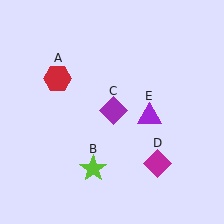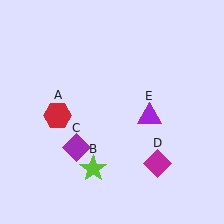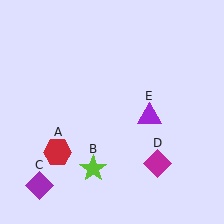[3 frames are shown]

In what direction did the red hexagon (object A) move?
The red hexagon (object A) moved down.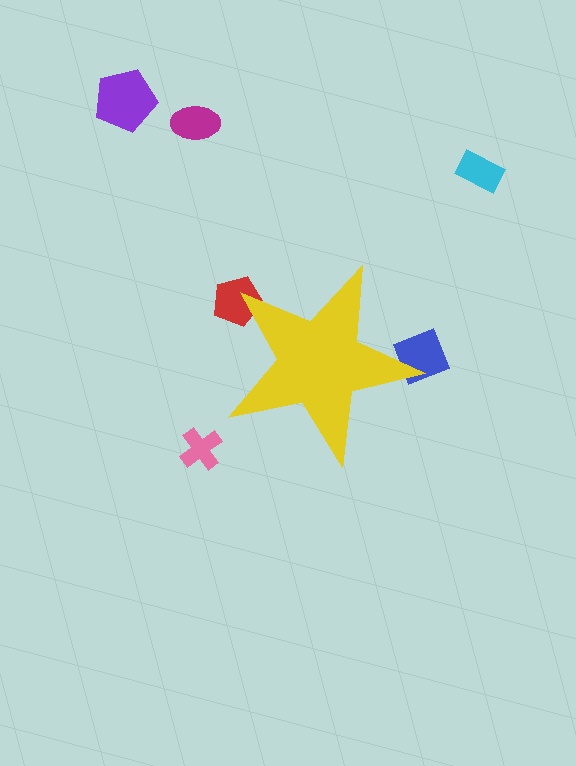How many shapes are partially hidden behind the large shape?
2 shapes are partially hidden.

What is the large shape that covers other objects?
A yellow star.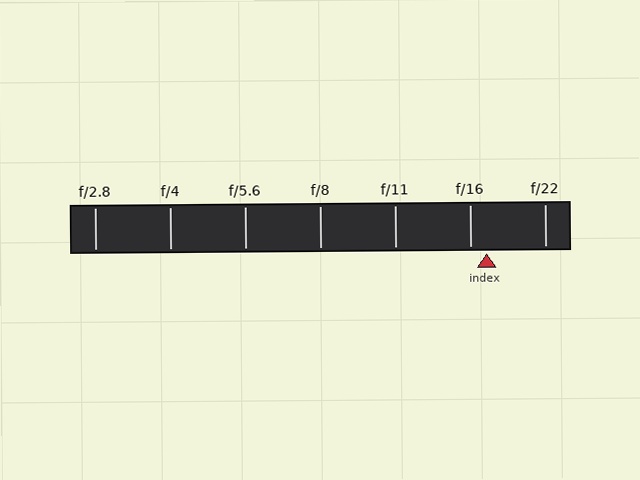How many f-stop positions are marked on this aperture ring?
There are 7 f-stop positions marked.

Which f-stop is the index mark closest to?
The index mark is closest to f/16.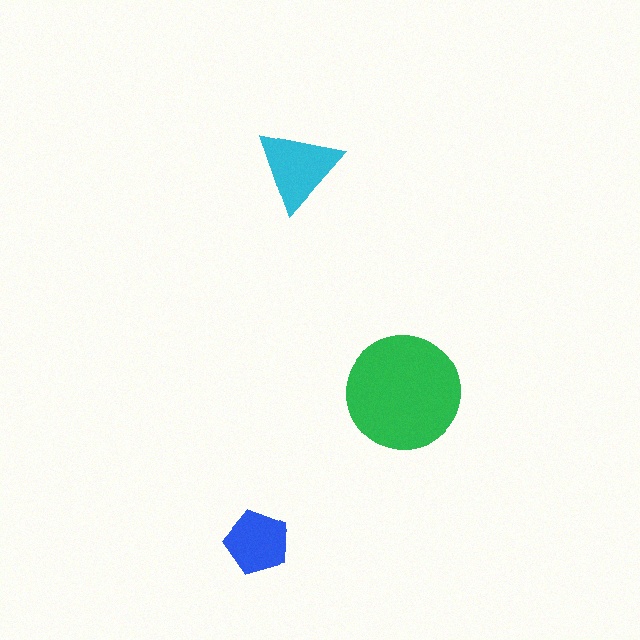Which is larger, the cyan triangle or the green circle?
The green circle.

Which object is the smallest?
The blue pentagon.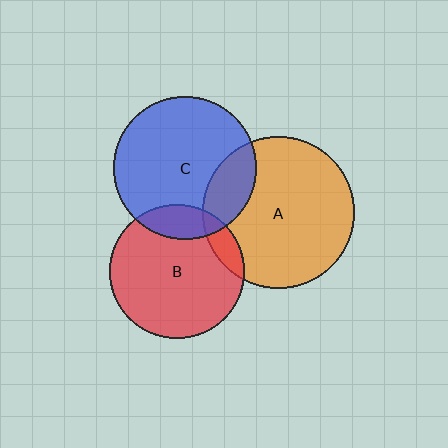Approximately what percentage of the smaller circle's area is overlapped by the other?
Approximately 15%.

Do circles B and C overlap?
Yes.